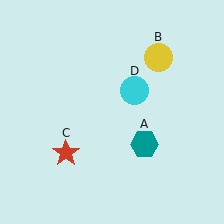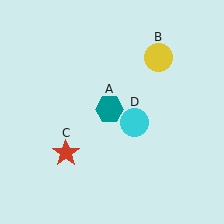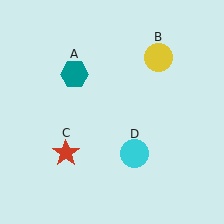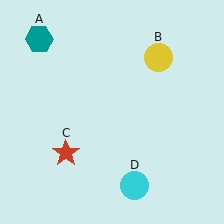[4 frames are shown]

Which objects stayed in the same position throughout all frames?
Yellow circle (object B) and red star (object C) remained stationary.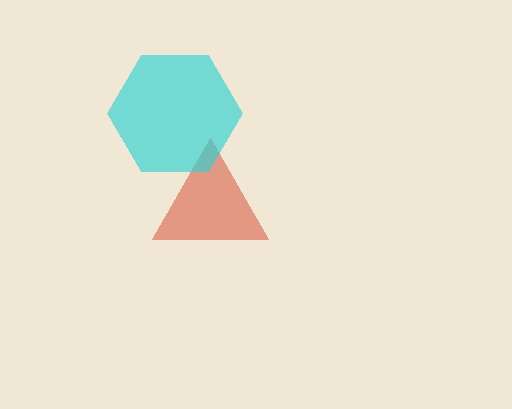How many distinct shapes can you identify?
There are 2 distinct shapes: a red triangle, a cyan hexagon.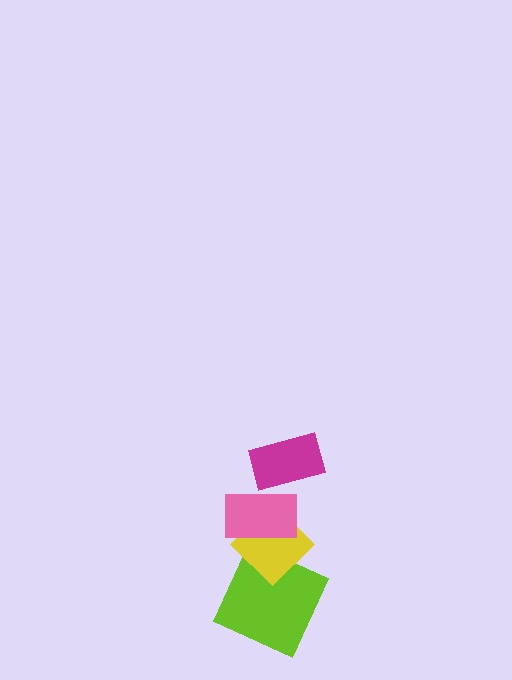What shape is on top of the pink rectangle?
The magenta rectangle is on top of the pink rectangle.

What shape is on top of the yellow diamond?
The pink rectangle is on top of the yellow diamond.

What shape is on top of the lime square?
The yellow diamond is on top of the lime square.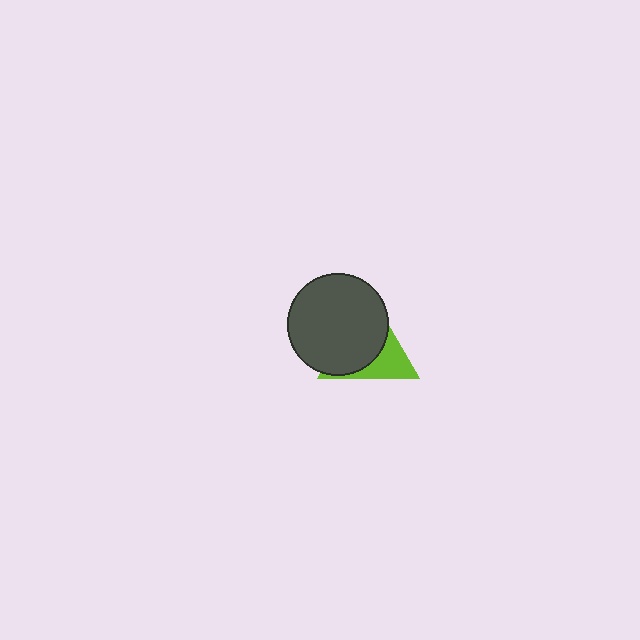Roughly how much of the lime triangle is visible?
A small part of it is visible (roughly 37%).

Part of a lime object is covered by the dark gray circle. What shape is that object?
It is a triangle.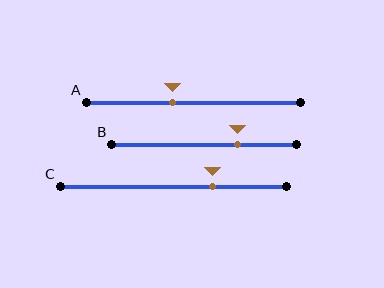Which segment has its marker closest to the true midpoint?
Segment A has its marker closest to the true midpoint.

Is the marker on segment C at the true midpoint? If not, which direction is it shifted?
No, the marker on segment C is shifted to the right by about 17% of the segment length.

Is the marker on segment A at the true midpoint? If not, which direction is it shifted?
No, the marker on segment A is shifted to the left by about 10% of the segment length.